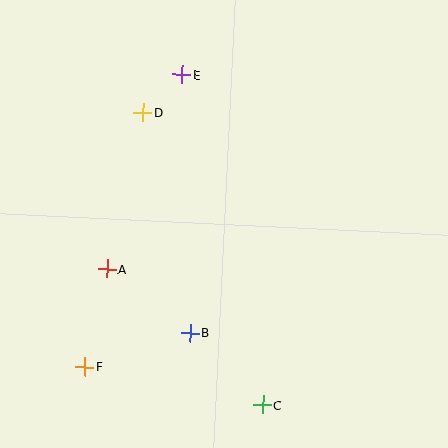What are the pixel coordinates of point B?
Point B is at (190, 333).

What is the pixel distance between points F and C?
The distance between F and C is 182 pixels.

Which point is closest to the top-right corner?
Point E is closest to the top-right corner.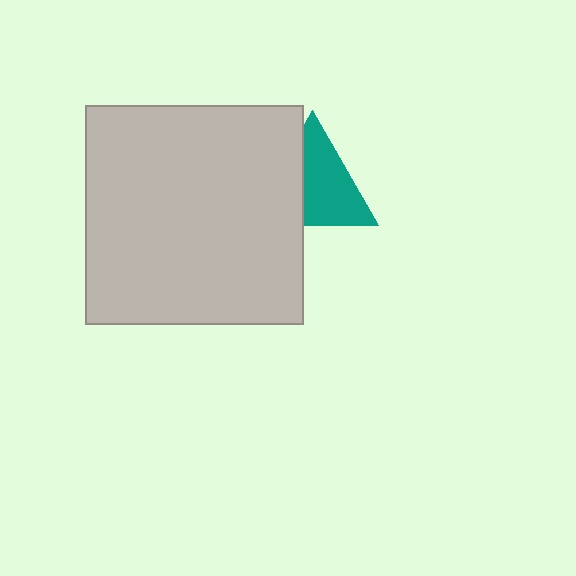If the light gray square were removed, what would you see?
You would see the complete teal triangle.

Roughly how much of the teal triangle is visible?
About half of it is visible (roughly 63%).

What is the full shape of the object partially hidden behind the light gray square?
The partially hidden object is a teal triangle.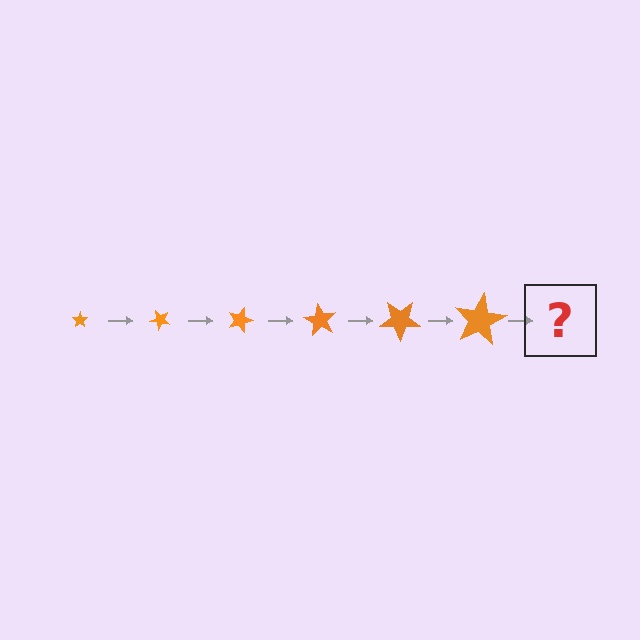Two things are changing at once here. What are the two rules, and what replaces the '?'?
The two rules are that the star grows larger each step and it rotates 45 degrees each step. The '?' should be a star, larger than the previous one and rotated 270 degrees from the start.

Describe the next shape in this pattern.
It should be a star, larger than the previous one and rotated 270 degrees from the start.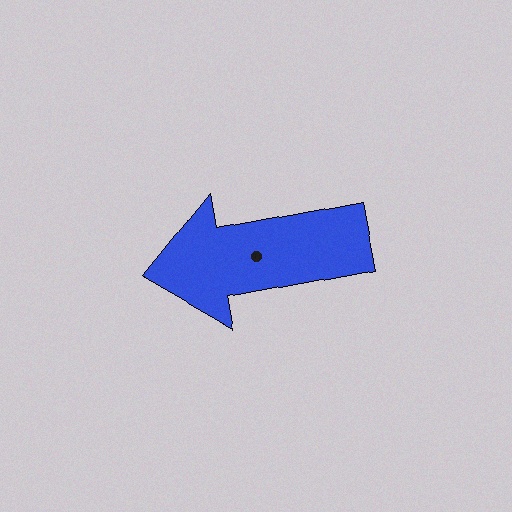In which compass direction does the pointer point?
West.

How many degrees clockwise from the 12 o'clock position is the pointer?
Approximately 259 degrees.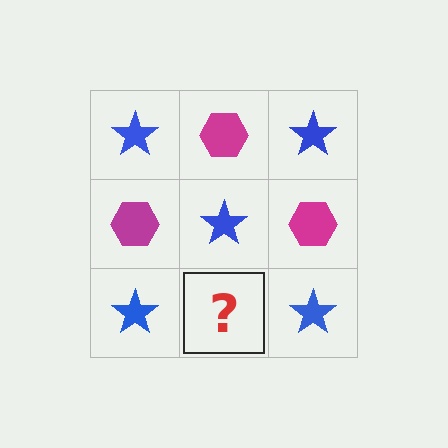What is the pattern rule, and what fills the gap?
The rule is that it alternates blue star and magenta hexagon in a checkerboard pattern. The gap should be filled with a magenta hexagon.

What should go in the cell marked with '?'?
The missing cell should contain a magenta hexagon.